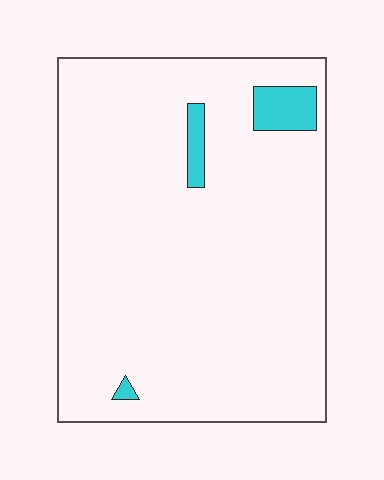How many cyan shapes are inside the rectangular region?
3.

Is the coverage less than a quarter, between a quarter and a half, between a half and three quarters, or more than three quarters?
Less than a quarter.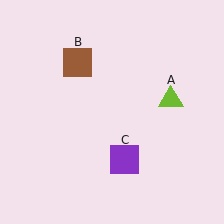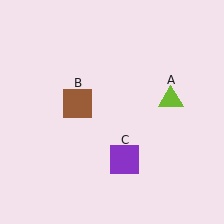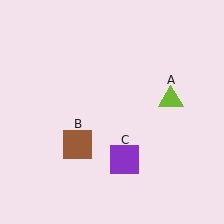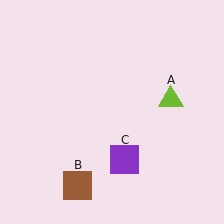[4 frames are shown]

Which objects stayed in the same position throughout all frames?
Lime triangle (object A) and purple square (object C) remained stationary.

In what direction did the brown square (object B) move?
The brown square (object B) moved down.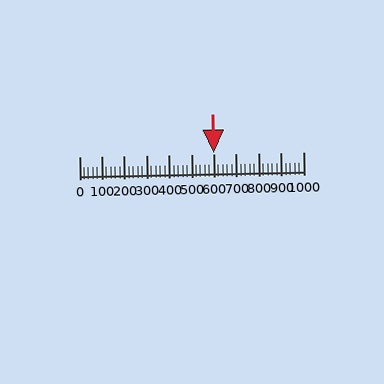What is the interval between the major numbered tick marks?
The major tick marks are spaced 100 units apart.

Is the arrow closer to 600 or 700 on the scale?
The arrow is closer to 600.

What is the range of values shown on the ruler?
The ruler shows values from 0 to 1000.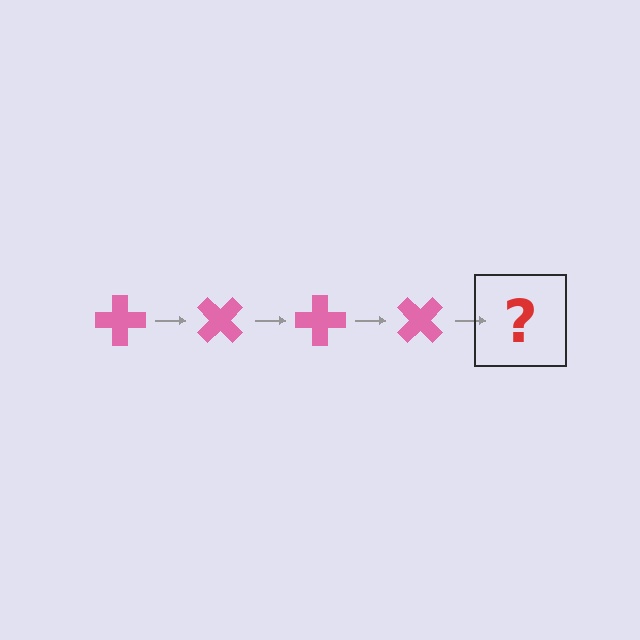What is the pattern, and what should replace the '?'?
The pattern is that the cross rotates 45 degrees each step. The '?' should be a pink cross rotated 180 degrees.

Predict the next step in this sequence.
The next step is a pink cross rotated 180 degrees.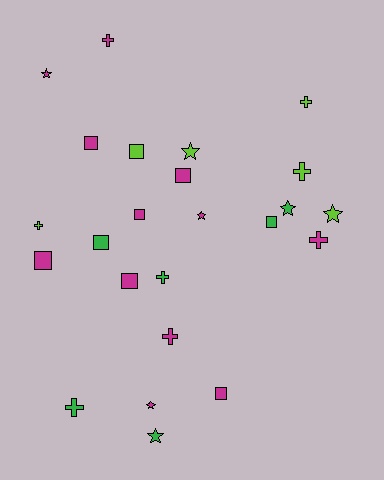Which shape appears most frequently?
Square, with 9 objects.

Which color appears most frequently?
Magenta, with 12 objects.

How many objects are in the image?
There are 24 objects.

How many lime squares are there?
There is 1 lime square.